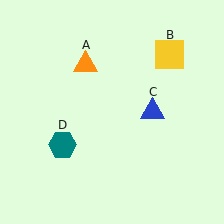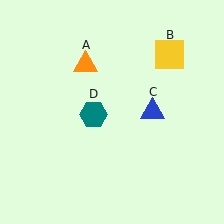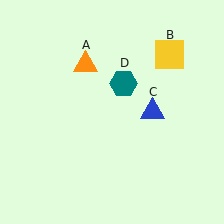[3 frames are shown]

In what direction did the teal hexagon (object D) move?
The teal hexagon (object D) moved up and to the right.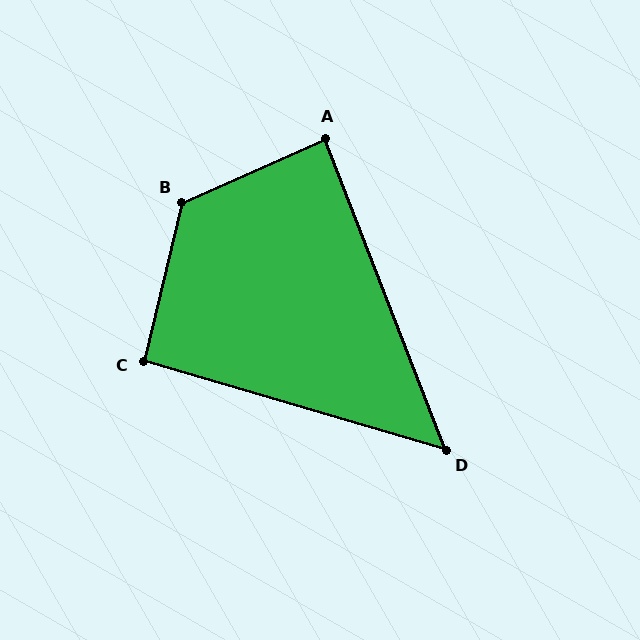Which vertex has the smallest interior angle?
D, at approximately 52 degrees.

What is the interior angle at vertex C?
Approximately 93 degrees (approximately right).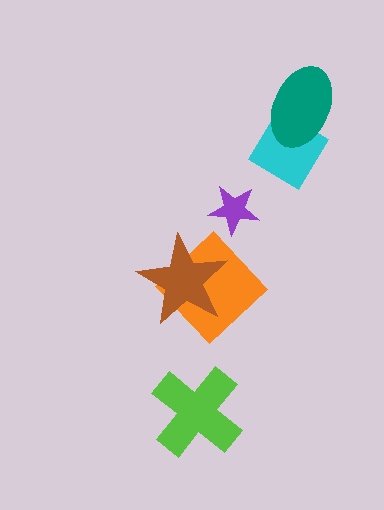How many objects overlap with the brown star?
1 object overlaps with the brown star.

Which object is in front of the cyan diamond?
The teal ellipse is in front of the cyan diamond.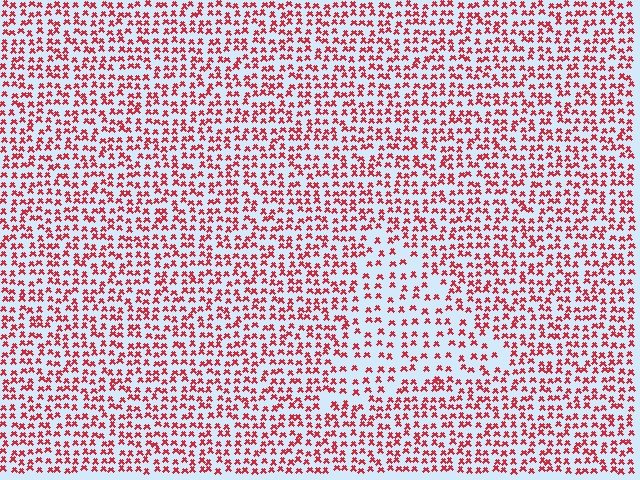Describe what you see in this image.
The image contains small red elements arranged at two different densities. A triangle-shaped region is visible where the elements are less densely packed than the surrounding area.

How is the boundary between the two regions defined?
The boundary is defined by a change in element density (approximately 1.7x ratio). All elements are the same color, size, and shape.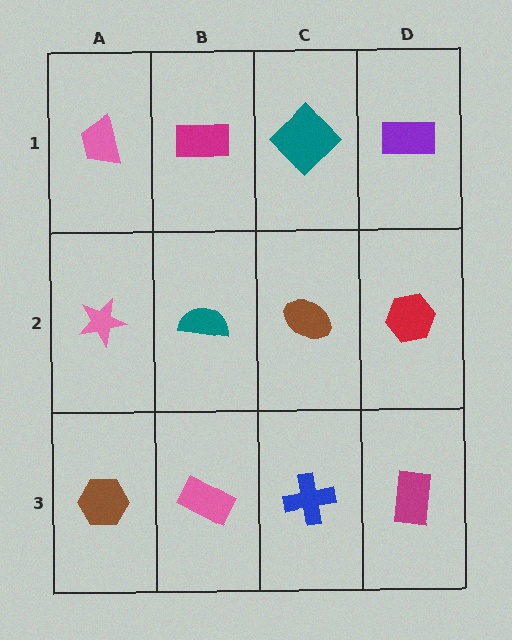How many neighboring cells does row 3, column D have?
2.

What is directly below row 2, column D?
A magenta rectangle.